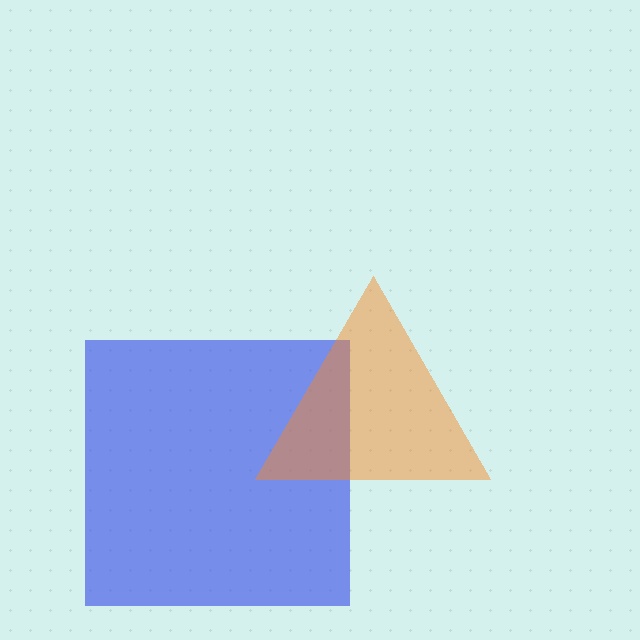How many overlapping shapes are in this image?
There are 2 overlapping shapes in the image.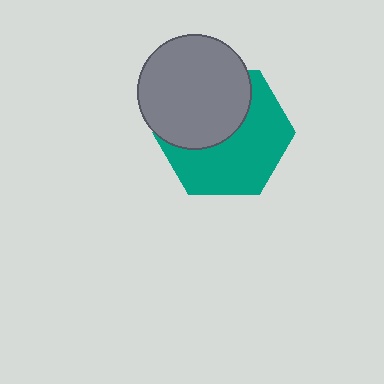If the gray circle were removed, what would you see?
You would see the complete teal hexagon.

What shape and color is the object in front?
The object in front is a gray circle.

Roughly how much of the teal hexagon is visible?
About half of it is visible (roughly 56%).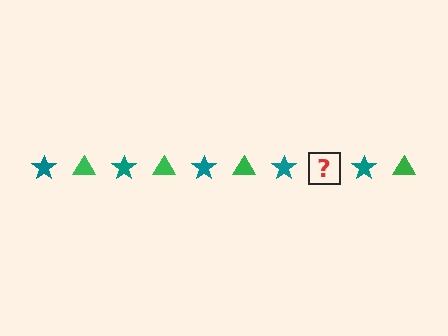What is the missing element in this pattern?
The missing element is a green triangle.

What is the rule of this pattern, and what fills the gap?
The rule is that the pattern alternates between teal star and green triangle. The gap should be filled with a green triangle.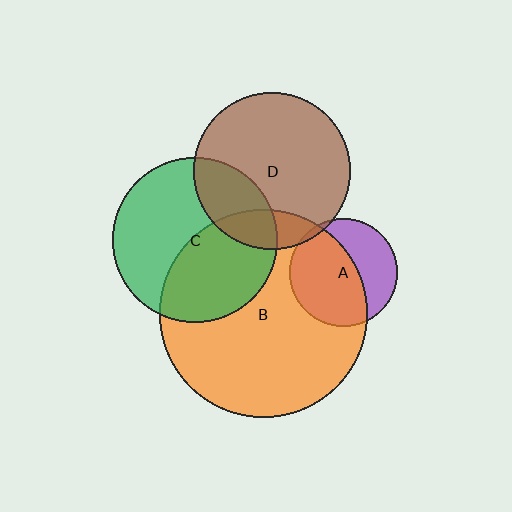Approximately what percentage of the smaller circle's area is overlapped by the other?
Approximately 15%.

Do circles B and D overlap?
Yes.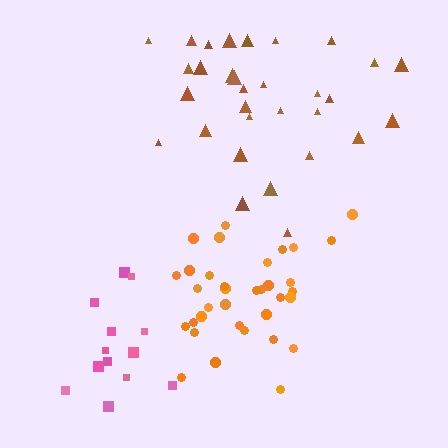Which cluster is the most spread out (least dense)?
Brown.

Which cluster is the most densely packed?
Orange.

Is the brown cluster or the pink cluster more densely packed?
Pink.